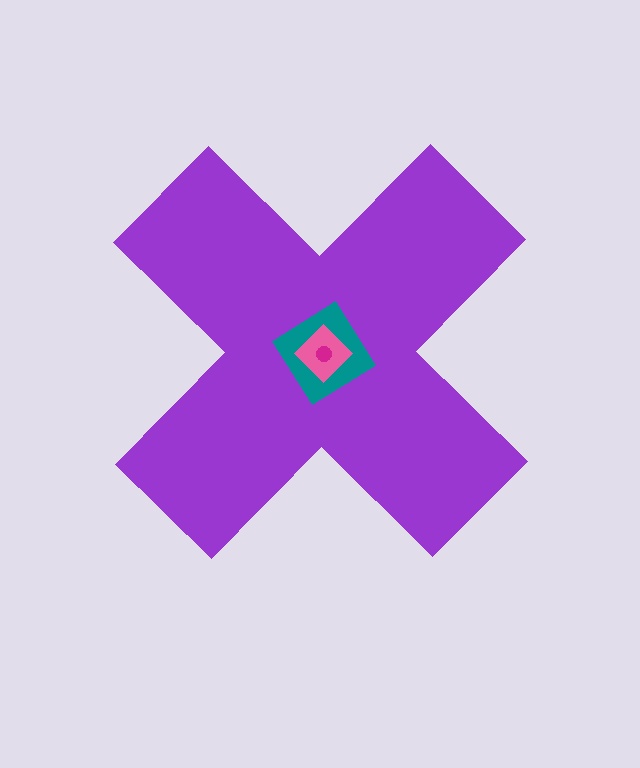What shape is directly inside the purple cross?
The teal diamond.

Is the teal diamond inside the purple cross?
Yes.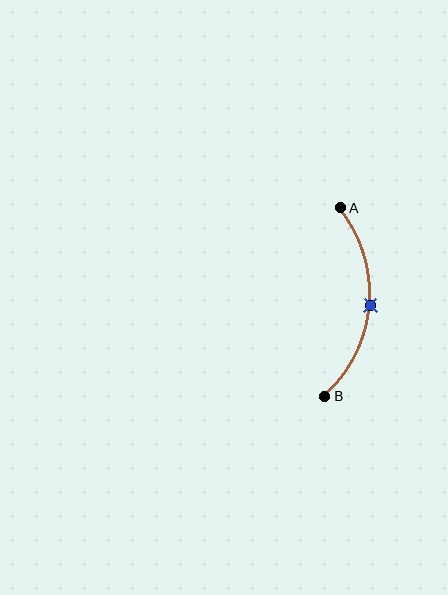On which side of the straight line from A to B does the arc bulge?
The arc bulges to the right of the straight line connecting A and B.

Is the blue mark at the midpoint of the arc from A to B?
Yes. The blue mark lies on the arc at equal arc-length from both A and B — it is the arc midpoint.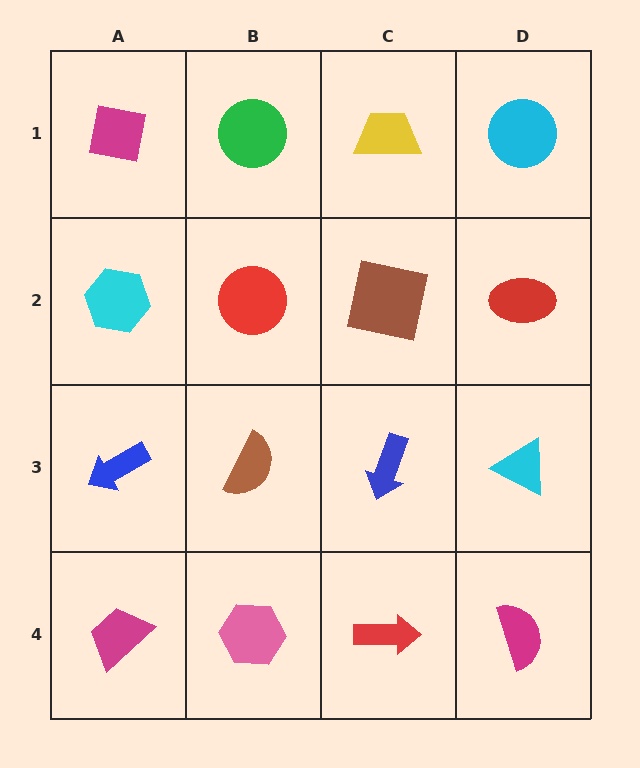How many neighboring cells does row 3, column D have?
3.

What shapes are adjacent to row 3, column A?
A cyan hexagon (row 2, column A), a magenta trapezoid (row 4, column A), a brown semicircle (row 3, column B).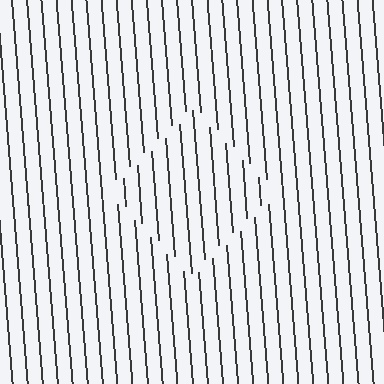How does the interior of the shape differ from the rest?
The interior of the shape contains the same grating, shifted by half a period — the contour is defined by the phase discontinuity where line-ends from the inner and outer gratings abut.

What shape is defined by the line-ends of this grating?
An illusory square. The interior of the shape contains the same grating, shifted by half a period — the contour is defined by the phase discontinuity where line-ends from the inner and outer gratings abut.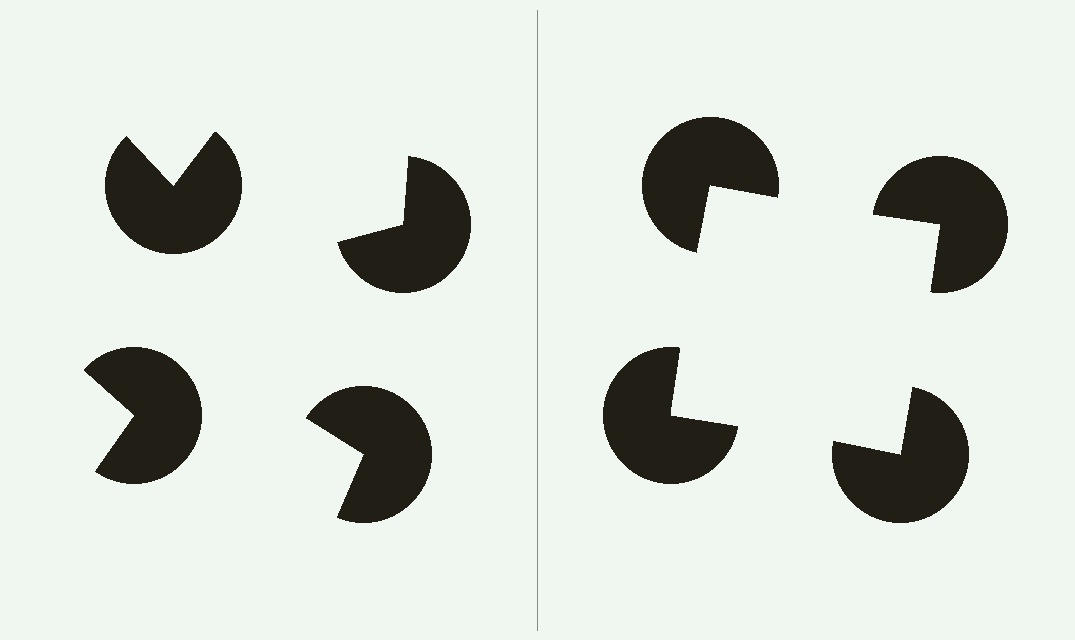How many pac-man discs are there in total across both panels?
8 — 4 on each side.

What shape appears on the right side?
An illusory square.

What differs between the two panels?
The pac-man discs are positioned identically on both sides; only the wedge orientations differ. On the right they align to a square; on the left they are misaligned.